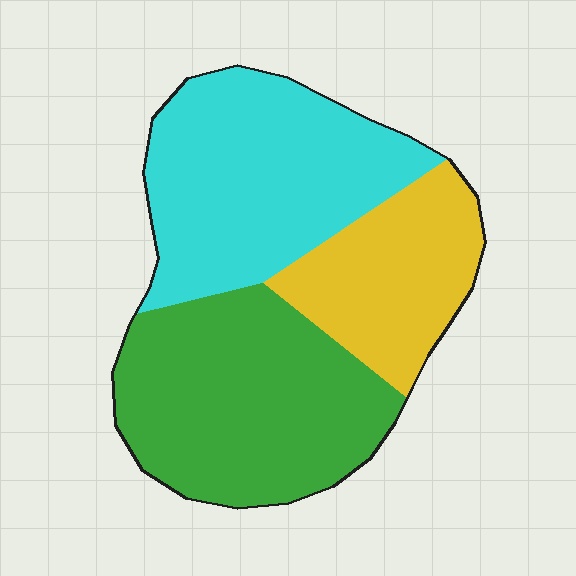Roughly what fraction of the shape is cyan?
Cyan takes up between a third and a half of the shape.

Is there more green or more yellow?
Green.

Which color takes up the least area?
Yellow, at roughly 25%.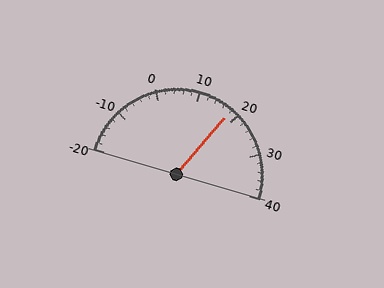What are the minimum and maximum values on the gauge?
The gauge ranges from -20 to 40.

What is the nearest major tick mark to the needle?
The nearest major tick mark is 20.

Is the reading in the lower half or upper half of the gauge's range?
The reading is in the upper half of the range (-20 to 40).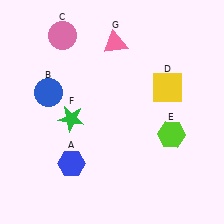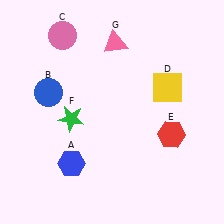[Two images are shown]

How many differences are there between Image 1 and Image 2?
There is 1 difference between the two images.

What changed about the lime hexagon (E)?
In Image 1, E is lime. In Image 2, it changed to red.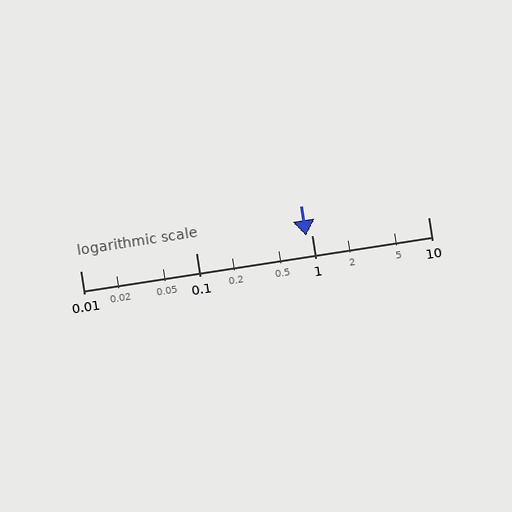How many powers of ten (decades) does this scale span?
The scale spans 3 decades, from 0.01 to 10.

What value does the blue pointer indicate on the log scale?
The pointer indicates approximately 0.89.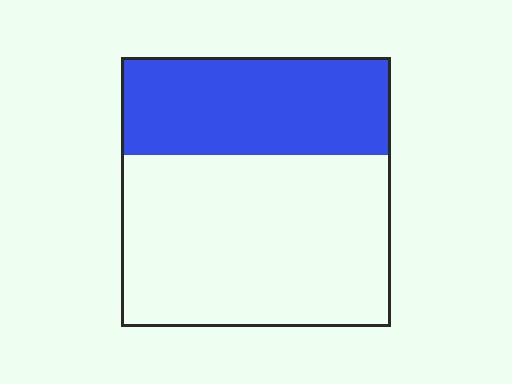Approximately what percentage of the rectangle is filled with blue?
Approximately 35%.